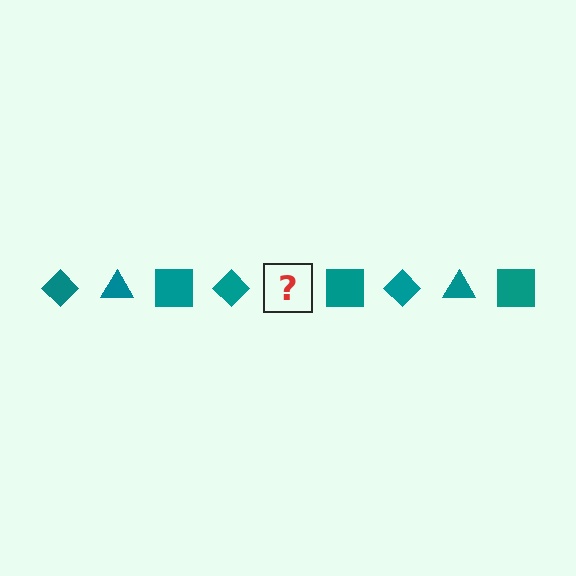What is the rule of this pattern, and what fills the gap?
The rule is that the pattern cycles through diamond, triangle, square shapes in teal. The gap should be filled with a teal triangle.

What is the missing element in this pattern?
The missing element is a teal triangle.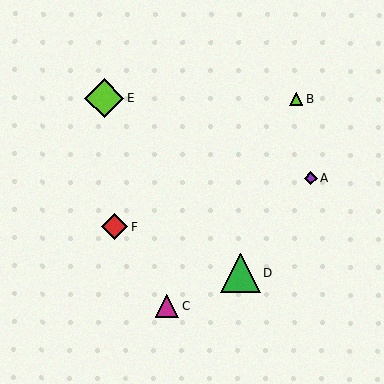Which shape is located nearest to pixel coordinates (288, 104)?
The lime triangle (labeled B) at (296, 100) is nearest to that location.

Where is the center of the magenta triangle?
The center of the magenta triangle is at (167, 306).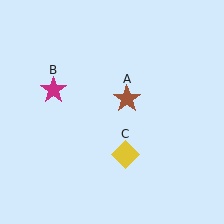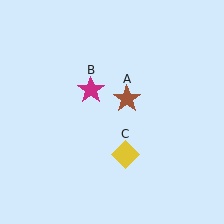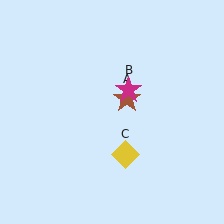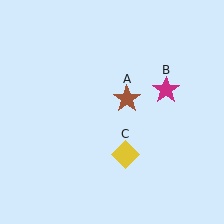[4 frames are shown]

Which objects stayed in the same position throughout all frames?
Brown star (object A) and yellow diamond (object C) remained stationary.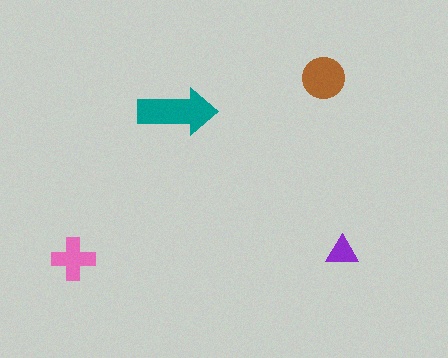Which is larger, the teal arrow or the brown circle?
The teal arrow.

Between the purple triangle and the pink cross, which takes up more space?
The pink cross.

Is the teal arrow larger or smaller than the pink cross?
Larger.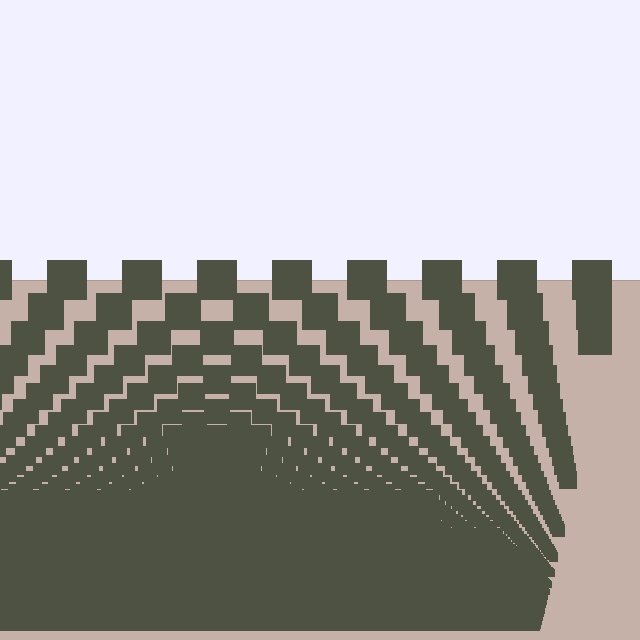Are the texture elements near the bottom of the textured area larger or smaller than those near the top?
Smaller. The gradient is inverted — elements near the bottom are smaller and denser.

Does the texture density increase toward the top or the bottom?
Density increases toward the bottom.